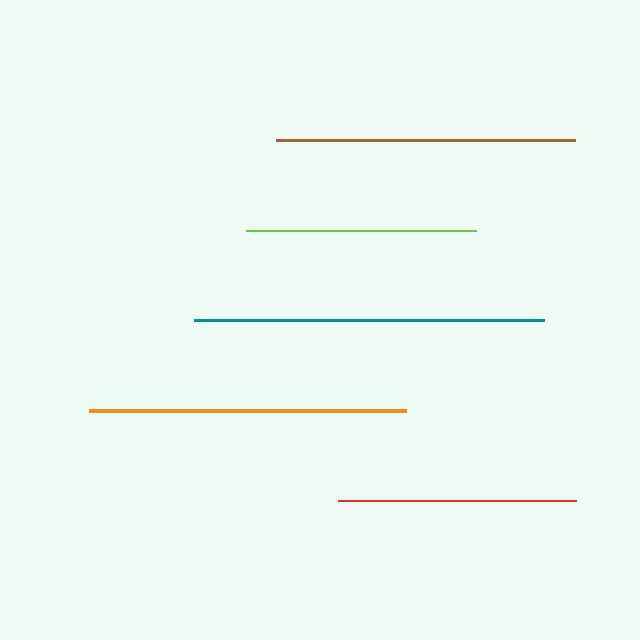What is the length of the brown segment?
The brown segment is approximately 298 pixels long.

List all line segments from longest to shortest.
From longest to shortest: teal, orange, brown, red, lime.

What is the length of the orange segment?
The orange segment is approximately 317 pixels long.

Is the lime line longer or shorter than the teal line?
The teal line is longer than the lime line.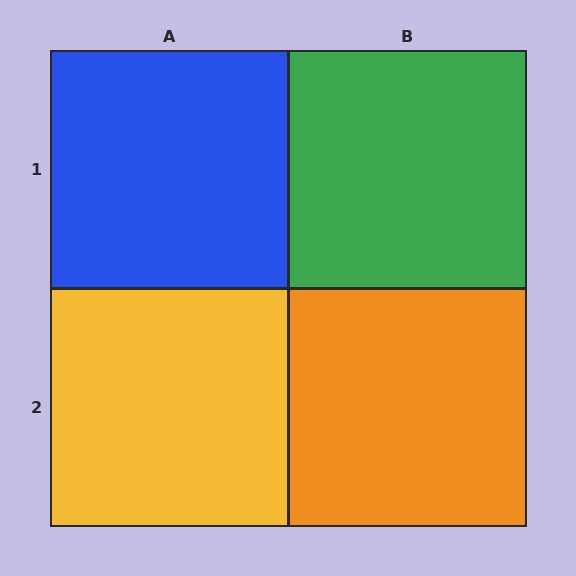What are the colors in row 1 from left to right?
Blue, green.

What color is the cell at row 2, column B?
Orange.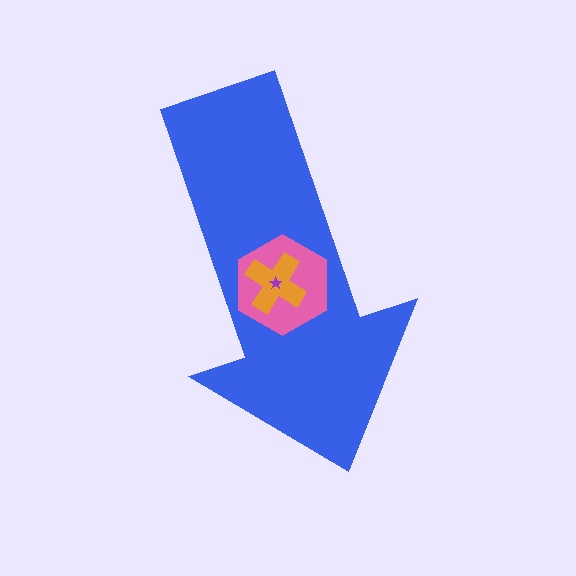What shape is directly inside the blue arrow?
The pink hexagon.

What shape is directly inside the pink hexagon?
The orange cross.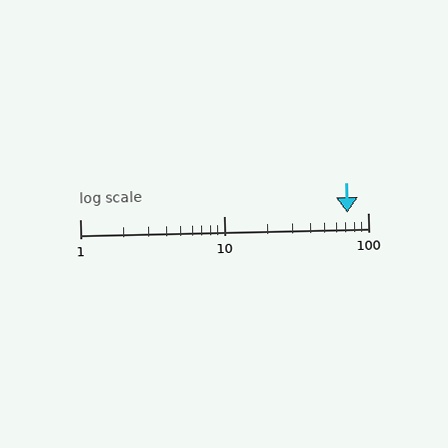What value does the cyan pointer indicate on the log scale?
The pointer indicates approximately 72.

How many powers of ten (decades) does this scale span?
The scale spans 2 decades, from 1 to 100.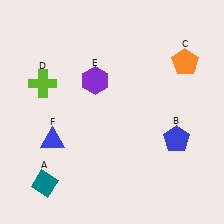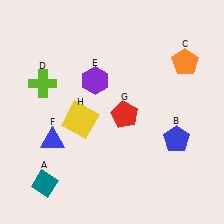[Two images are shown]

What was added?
A red pentagon (G), a yellow square (H) were added in Image 2.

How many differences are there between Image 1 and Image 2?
There are 2 differences between the two images.